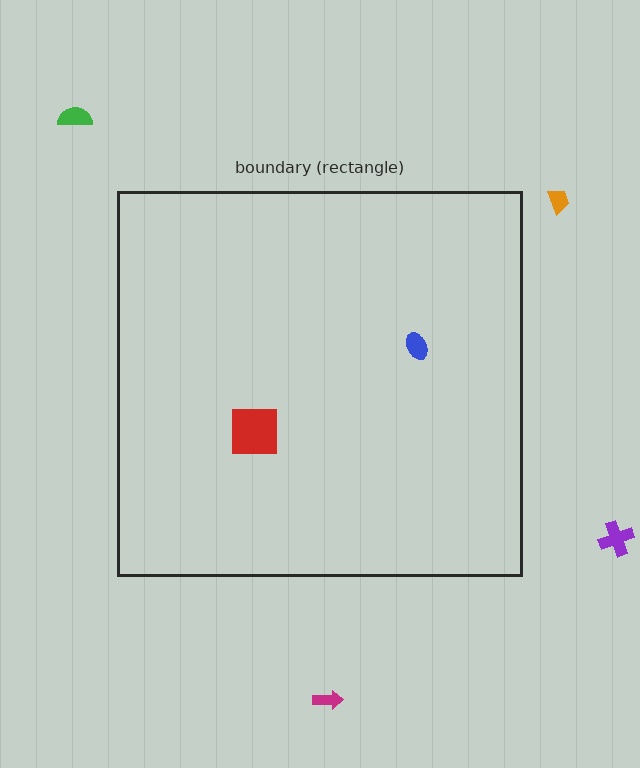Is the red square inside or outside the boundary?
Inside.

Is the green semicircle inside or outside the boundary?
Outside.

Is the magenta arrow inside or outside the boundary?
Outside.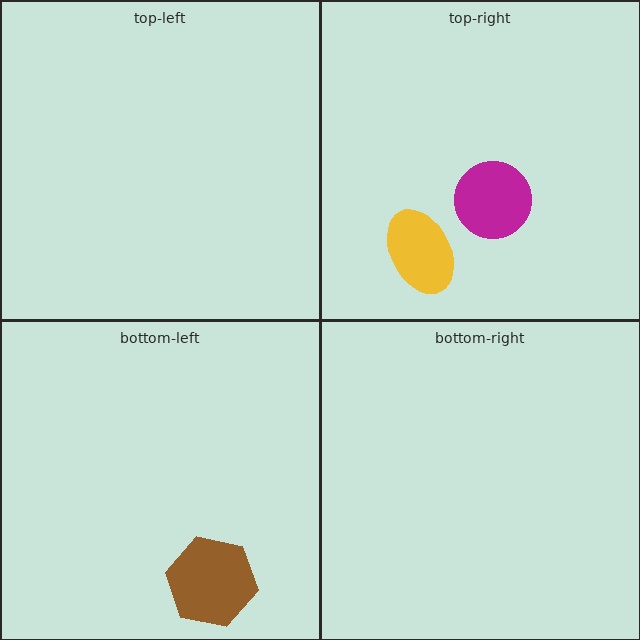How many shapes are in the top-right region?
2.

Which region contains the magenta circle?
The top-right region.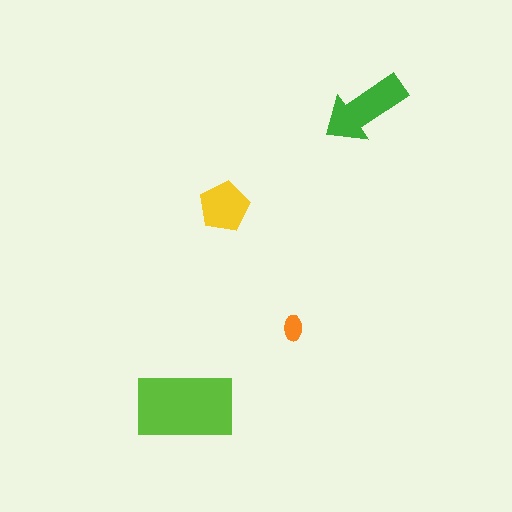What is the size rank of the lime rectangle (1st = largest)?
1st.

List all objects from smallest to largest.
The orange ellipse, the yellow pentagon, the green arrow, the lime rectangle.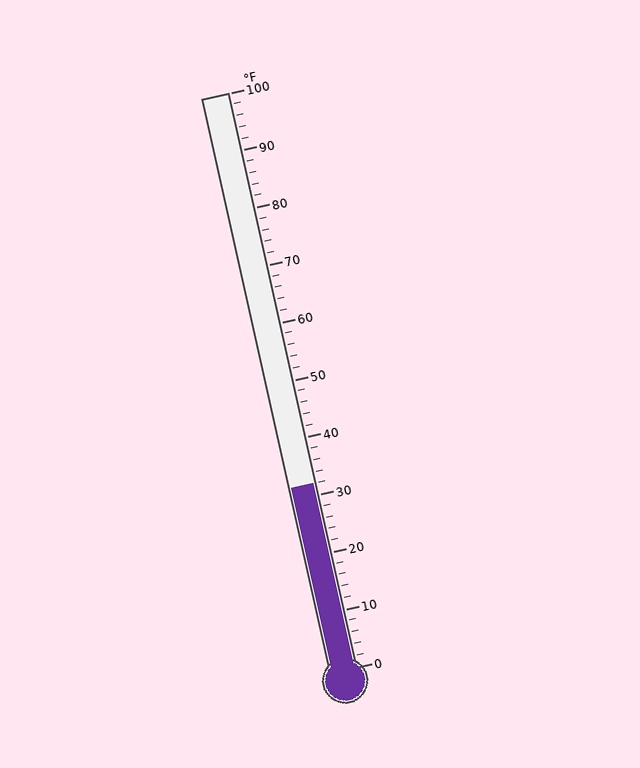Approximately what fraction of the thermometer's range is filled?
The thermometer is filled to approximately 30% of its range.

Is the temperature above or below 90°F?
The temperature is below 90°F.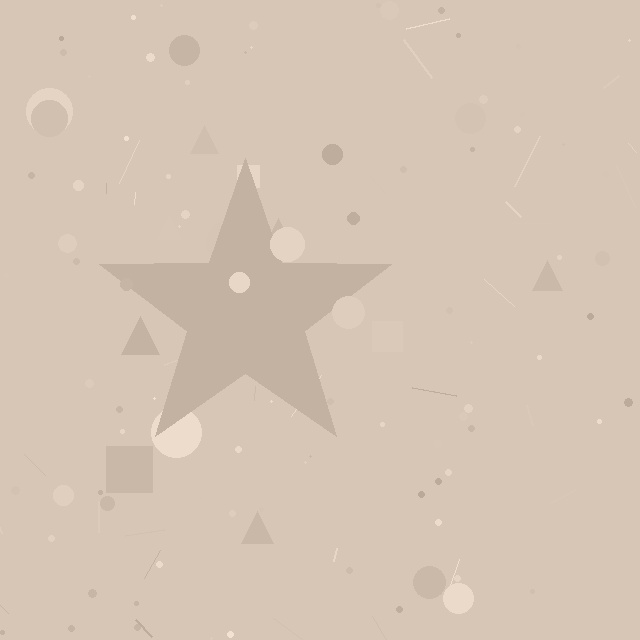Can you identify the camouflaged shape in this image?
The camouflaged shape is a star.